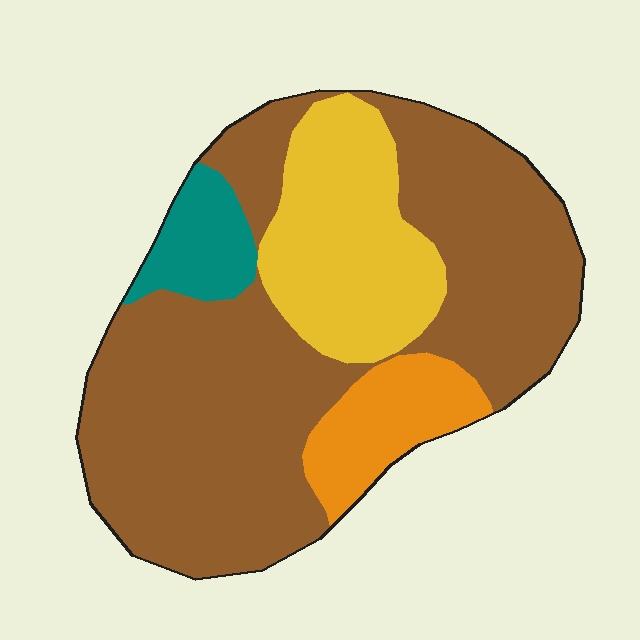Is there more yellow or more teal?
Yellow.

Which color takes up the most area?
Brown, at roughly 65%.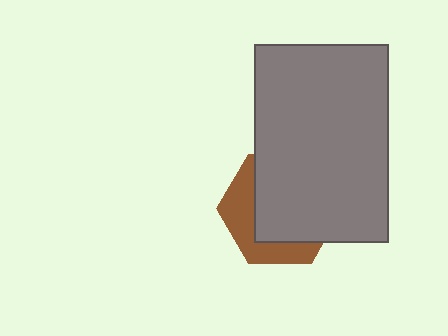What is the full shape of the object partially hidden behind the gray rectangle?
The partially hidden object is a brown hexagon.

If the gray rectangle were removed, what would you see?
You would see the complete brown hexagon.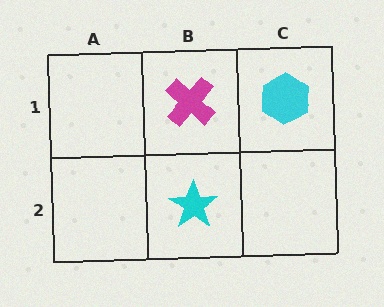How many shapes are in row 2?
1 shape.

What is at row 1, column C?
A cyan hexagon.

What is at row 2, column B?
A cyan star.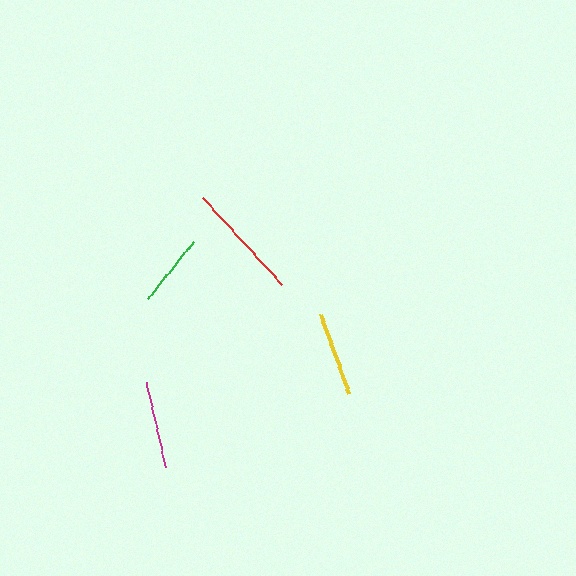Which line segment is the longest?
The red line is the longest at approximately 117 pixels.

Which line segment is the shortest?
The green line is the shortest at approximately 74 pixels.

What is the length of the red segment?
The red segment is approximately 117 pixels long.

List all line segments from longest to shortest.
From longest to shortest: red, magenta, yellow, green.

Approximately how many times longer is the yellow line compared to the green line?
The yellow line is approximately 1.1 times the length of the green line.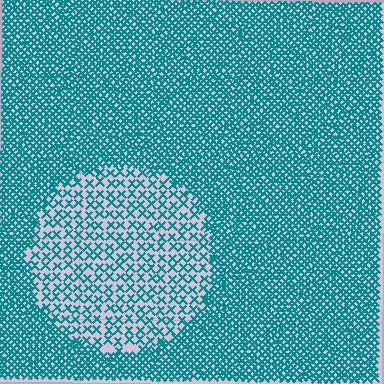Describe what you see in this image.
The image contains small teal elements arranged at two different densities. A circle-shaped region is visible where the elements are less densely packed than the surrounding area.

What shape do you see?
I see a circle.